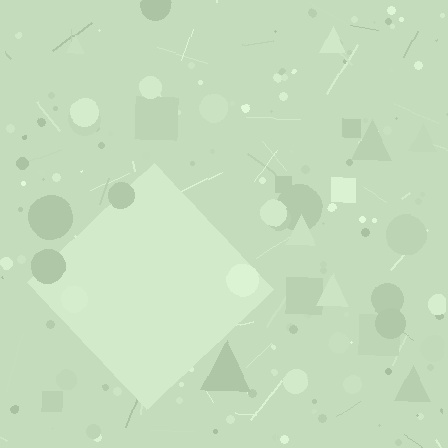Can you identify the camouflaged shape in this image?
The camouflaged shape is a diamond.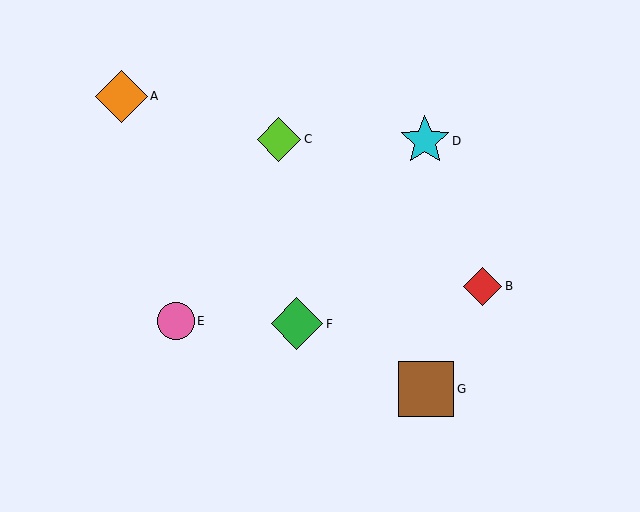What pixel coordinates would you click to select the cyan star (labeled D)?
Click at (425, 141) to select the cyan star D.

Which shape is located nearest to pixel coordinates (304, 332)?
The green diamond (labeled F) at (297, 324) is nearest to that location.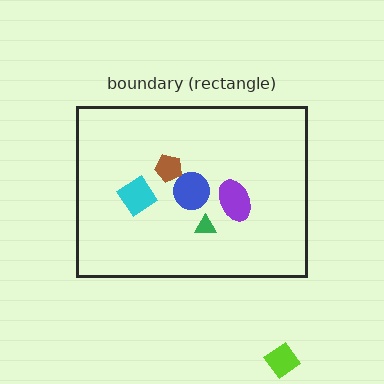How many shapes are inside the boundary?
5 inside, 1 outside.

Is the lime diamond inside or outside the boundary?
Outside.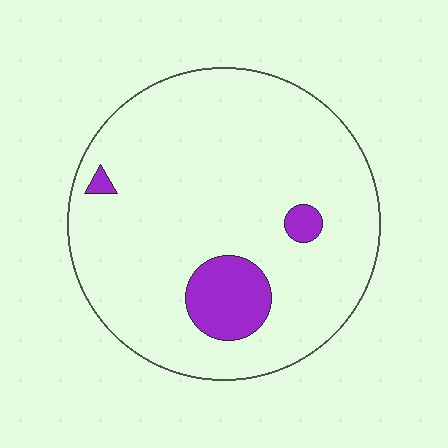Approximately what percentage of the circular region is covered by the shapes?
Approximately 10%.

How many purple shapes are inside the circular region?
3.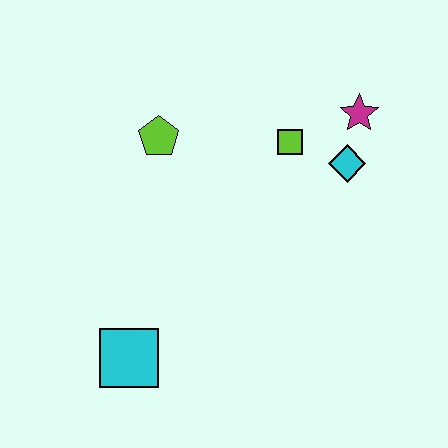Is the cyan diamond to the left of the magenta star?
Yes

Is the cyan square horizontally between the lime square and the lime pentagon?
No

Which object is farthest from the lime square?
The cyan square is farthest from the lime square.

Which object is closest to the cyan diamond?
The magenta star is closest to the cyan diamond.